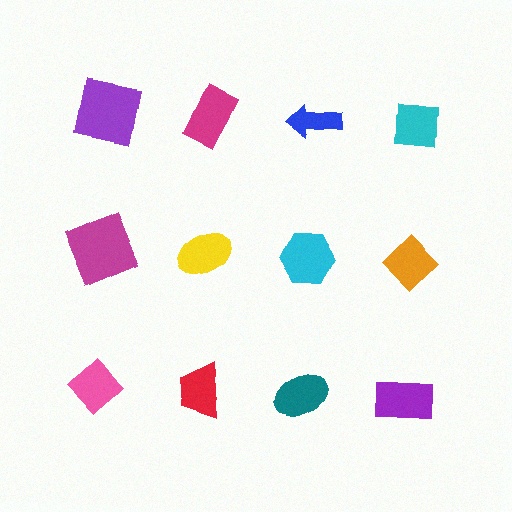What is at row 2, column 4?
An orange diamond.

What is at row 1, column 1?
A purple square.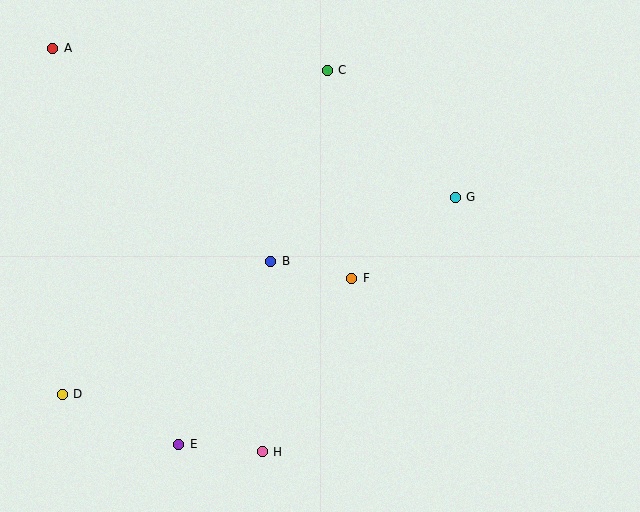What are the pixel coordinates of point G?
Point G is at (455, 197).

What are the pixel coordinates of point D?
Point D is at (62, 394).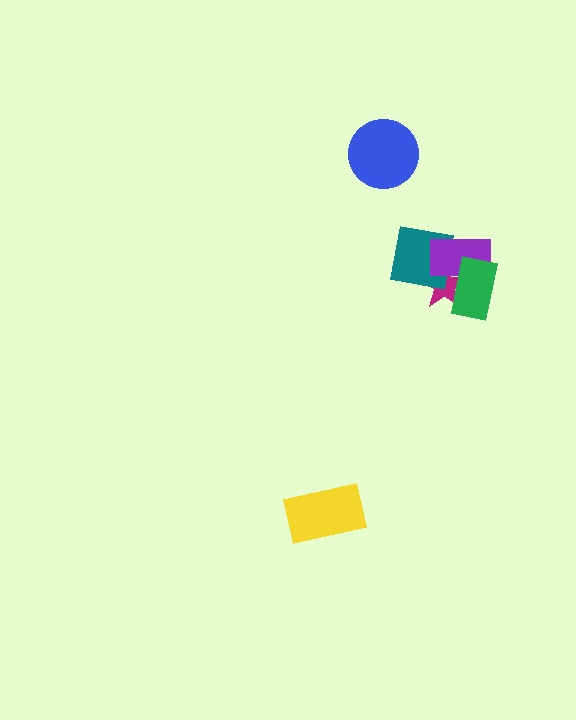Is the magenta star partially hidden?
Yes, it is partially covered by another shape.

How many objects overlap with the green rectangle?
3 objects overlap with the green rectangle.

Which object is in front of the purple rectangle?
The green rectangle is in front of the purple rectangle.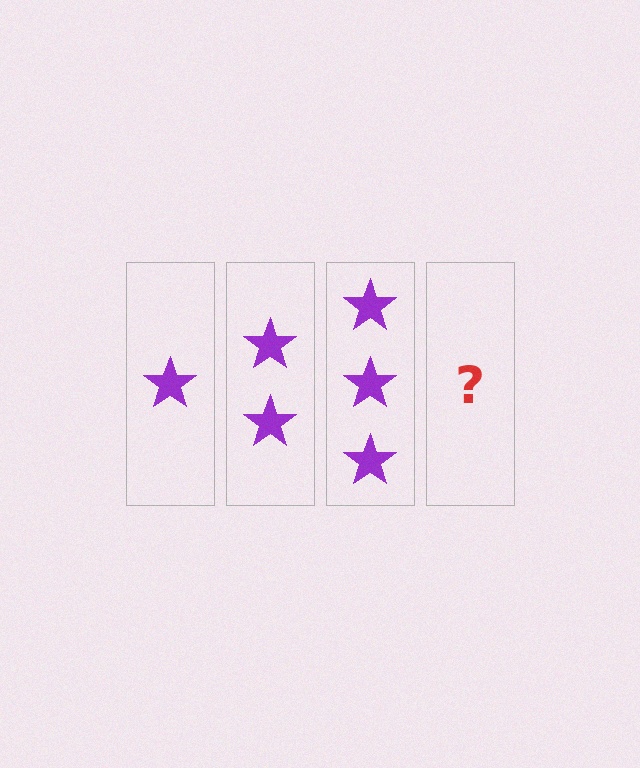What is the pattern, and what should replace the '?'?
The pattern is that each step adds one more star. The '?' should be 4 stars.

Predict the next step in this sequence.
The next step is 4 stars.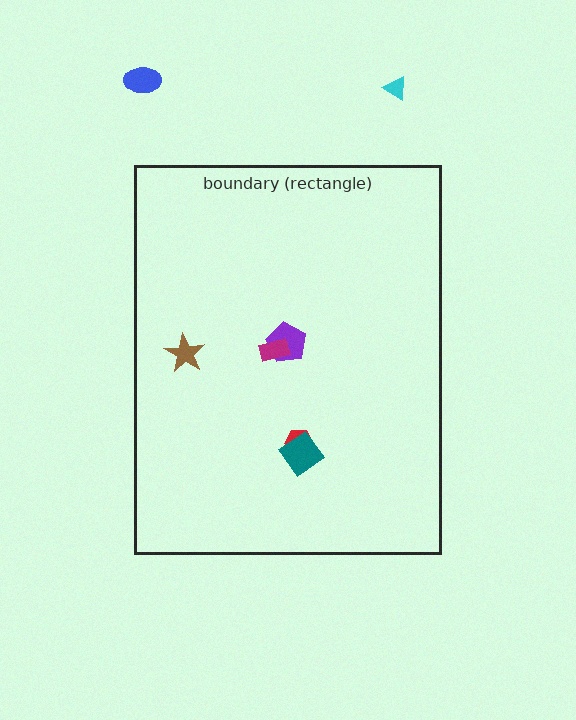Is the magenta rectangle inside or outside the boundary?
Inside.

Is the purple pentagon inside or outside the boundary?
Inside.